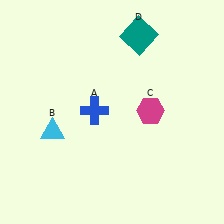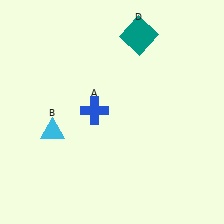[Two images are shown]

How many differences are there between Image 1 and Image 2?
There is 1 difference between the two images.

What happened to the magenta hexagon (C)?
The magenta hexagon (C) was removed in Image 2. It was in the top-right area of Image 1.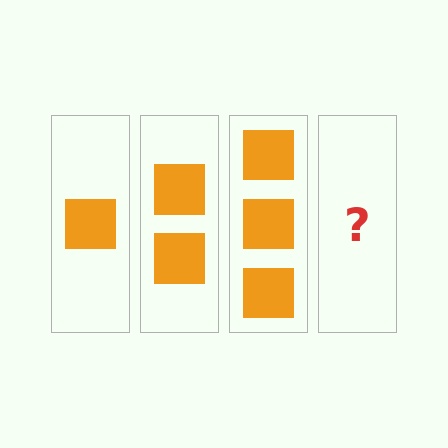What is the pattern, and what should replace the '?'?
The pattern is that each step adds one more square. The '?' should be 4 squares.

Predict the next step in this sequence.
The next step is 4 squares.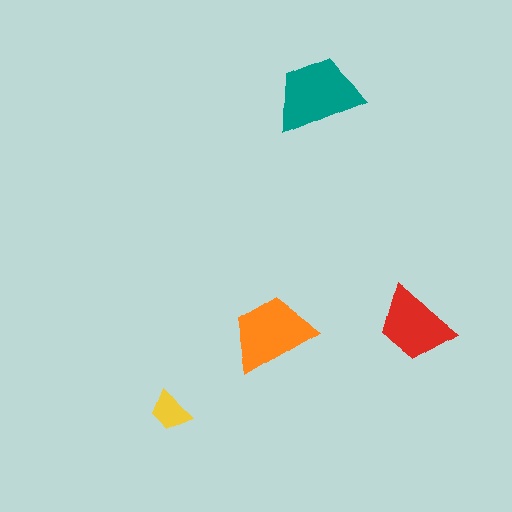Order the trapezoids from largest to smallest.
the teal one, the orange one, the red one, the yellow one.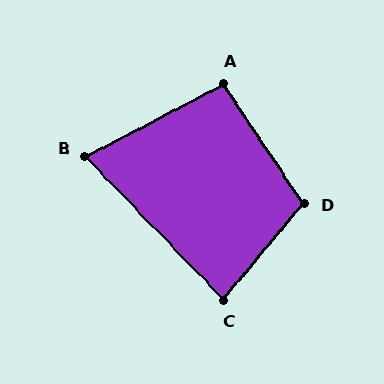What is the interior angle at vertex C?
Approximately 84 degrees (acute).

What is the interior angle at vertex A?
Approximately 96 degrees (obtuse).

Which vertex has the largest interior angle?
D, at approximately 106 degrees.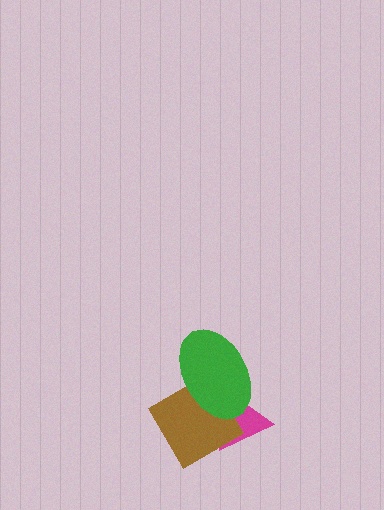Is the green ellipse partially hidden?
No, no other shape covers it.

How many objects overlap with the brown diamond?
2 objects overlap with the brown diamond.